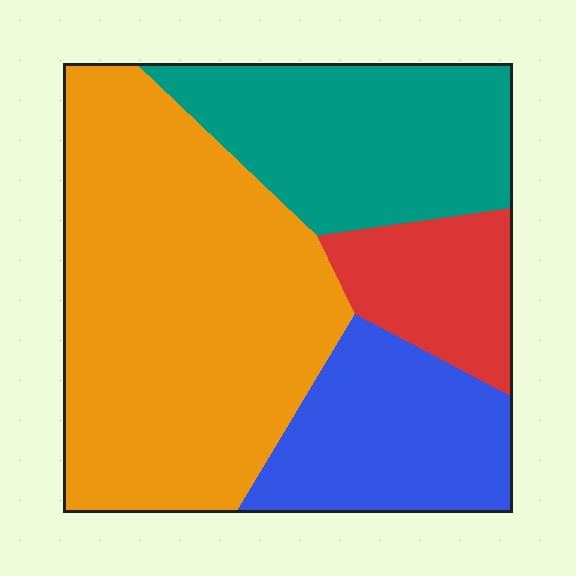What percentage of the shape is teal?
Teal covers roughly 25% of the shape.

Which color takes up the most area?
Orange, at roughly 45%.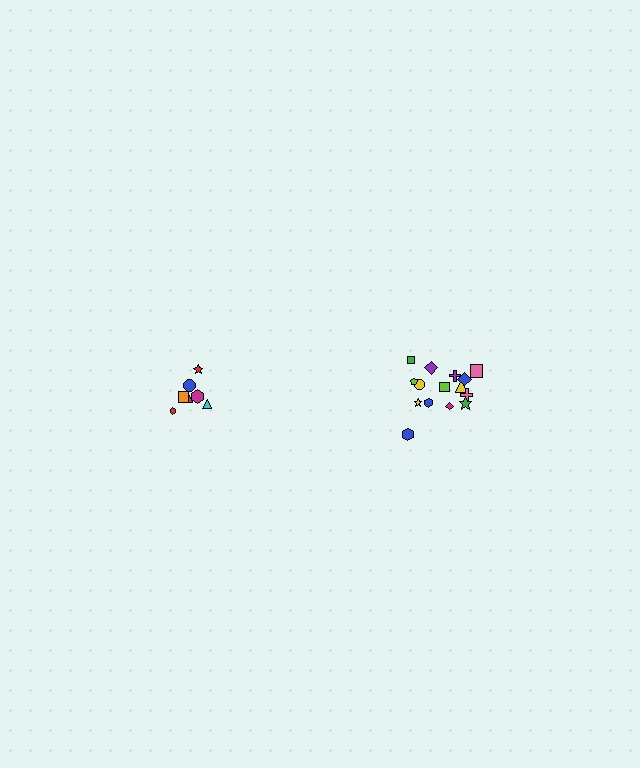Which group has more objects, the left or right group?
The right group.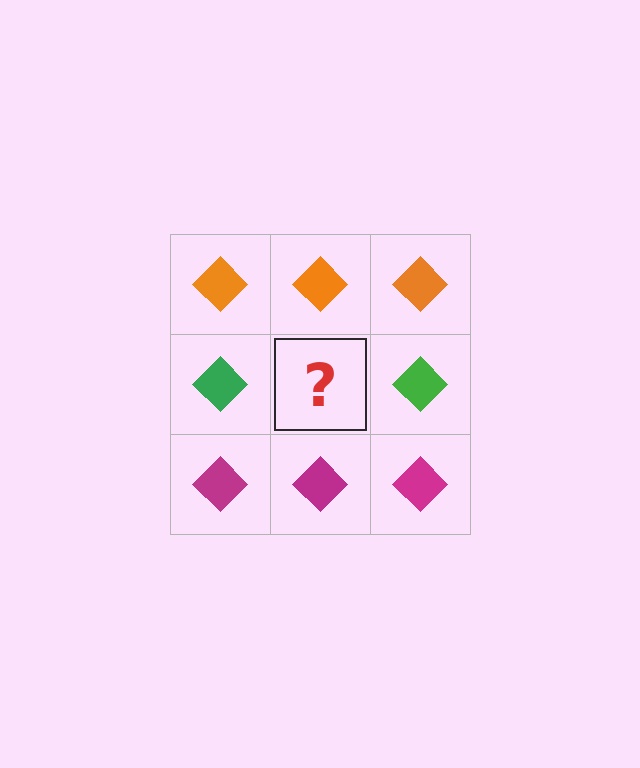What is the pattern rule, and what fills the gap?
The rule is that each row has a consistent color. The gap should be filled with a green diamond.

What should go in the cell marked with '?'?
The missing cell should contain a green diamond.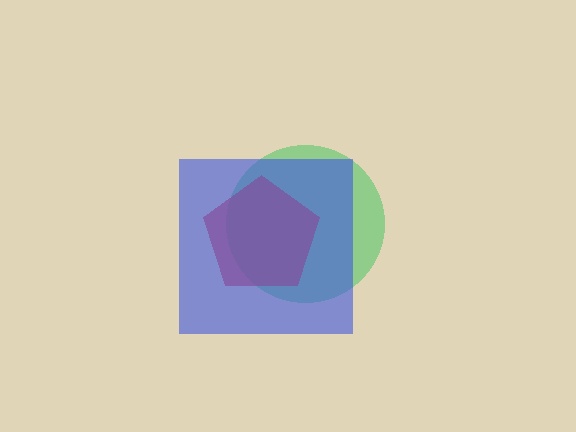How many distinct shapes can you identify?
There are 3 distinct shapes: a green circle, a red pentagon, a blue square.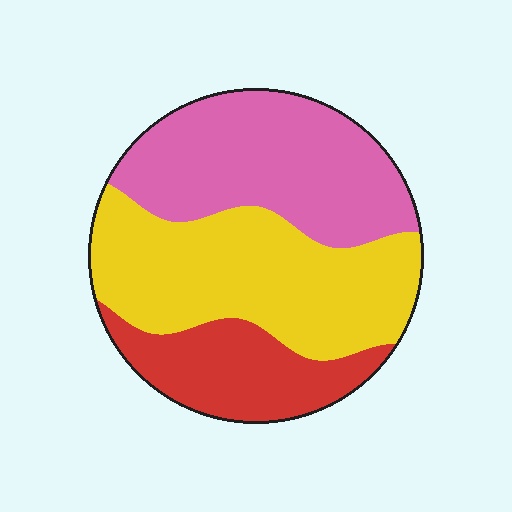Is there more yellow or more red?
Yellow.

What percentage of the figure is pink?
Pink takes up between a third and a half of the figure.